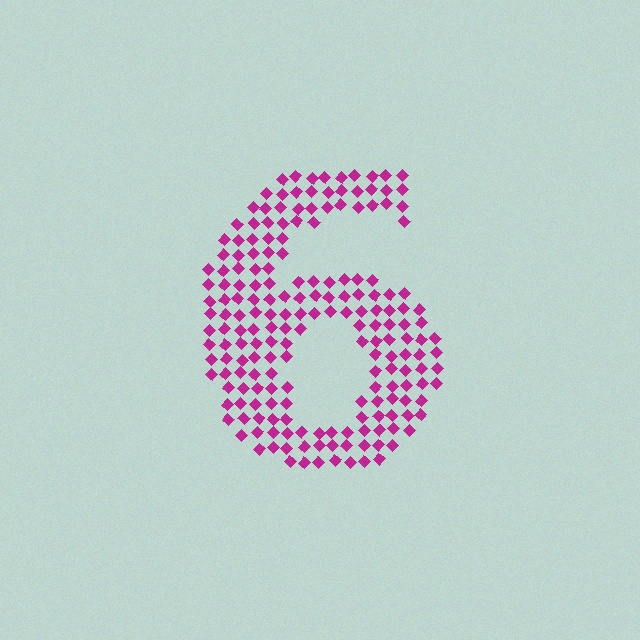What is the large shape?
The large shape is the digit 6.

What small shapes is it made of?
It is made of small diamonds.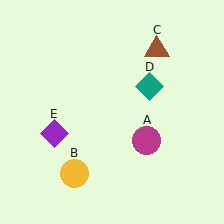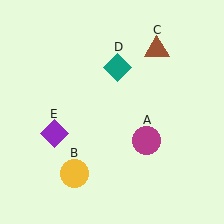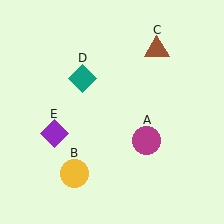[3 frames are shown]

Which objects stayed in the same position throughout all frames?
Magenta circle (object A) and yellow circle (object B) and brown triangle (object C) and purple diamond (object E) remained stationary.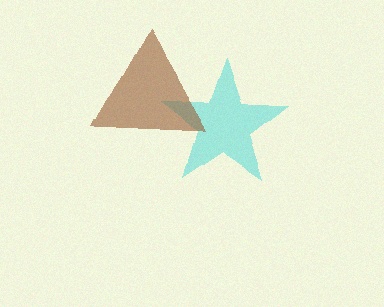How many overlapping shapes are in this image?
There are 2 overlapping shapes in the image.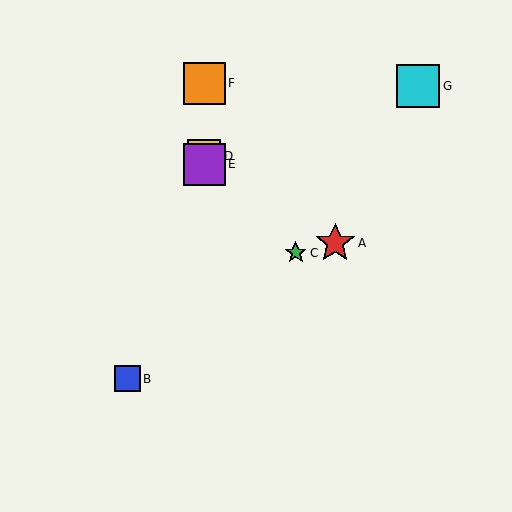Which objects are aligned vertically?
Objects D, E, F are aligned vertically.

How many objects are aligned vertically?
3 objects (D, E, F) are aligned vertically.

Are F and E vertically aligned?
Yes, both are at x≈204.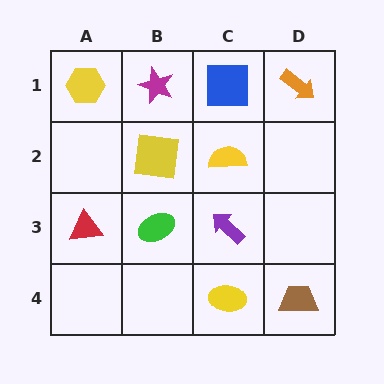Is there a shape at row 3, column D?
No, that cell is empty.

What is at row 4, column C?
A yellow ellipse.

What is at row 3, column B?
A green ellipse.